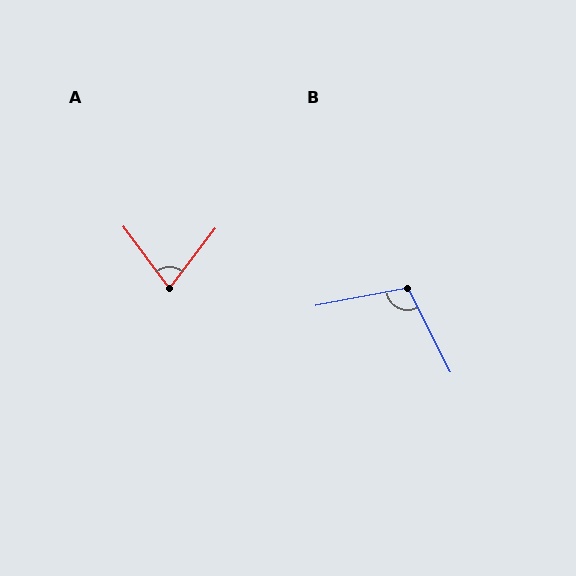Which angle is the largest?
B, at approximately 106 degrees.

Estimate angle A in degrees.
Approximately 74 degrees.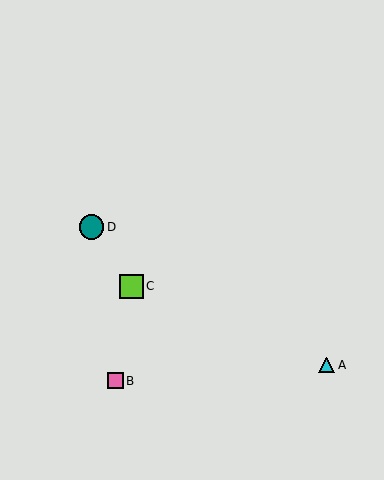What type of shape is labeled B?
Shape B is a pink square.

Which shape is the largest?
The teal circle (labeled D) is the largest.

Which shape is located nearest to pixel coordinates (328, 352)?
The cyan triangle (labeled A) at (327, 365) is nearest to that location.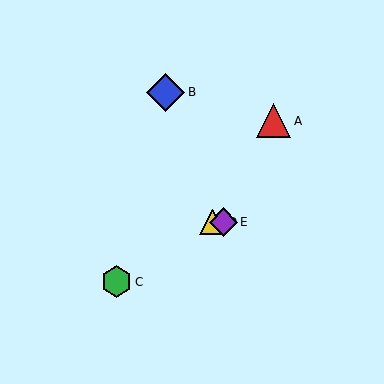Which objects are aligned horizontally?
Objects D, E are aligned horizontally.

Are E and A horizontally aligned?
No, E is at y≈222 and A is at y≈121.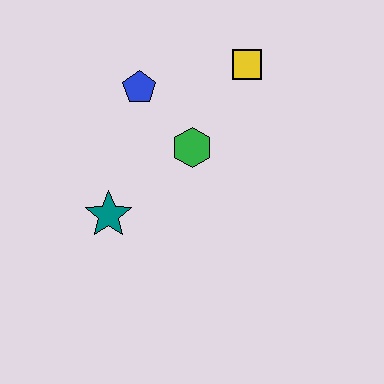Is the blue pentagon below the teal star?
No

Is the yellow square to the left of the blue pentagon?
No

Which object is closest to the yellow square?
The green hexagon is closest to the yellow square.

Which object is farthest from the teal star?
The yellow square is farthest from the teal star.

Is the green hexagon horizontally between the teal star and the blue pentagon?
No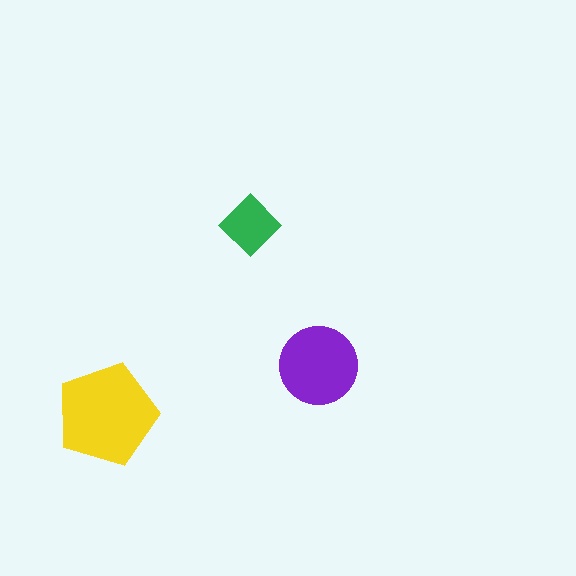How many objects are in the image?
There are 3 objects in the image.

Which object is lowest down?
The yellow pentagon is bottommost.